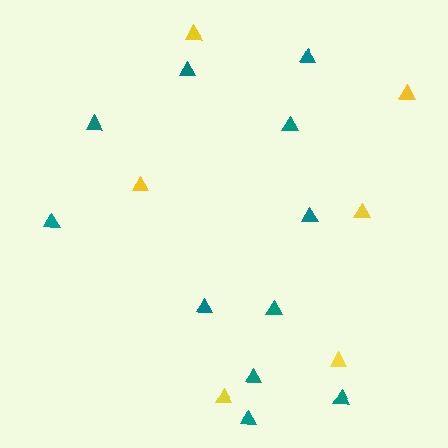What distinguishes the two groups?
There are 2 groups: one group of yellow triangles (6) and one group of teal triangles (11).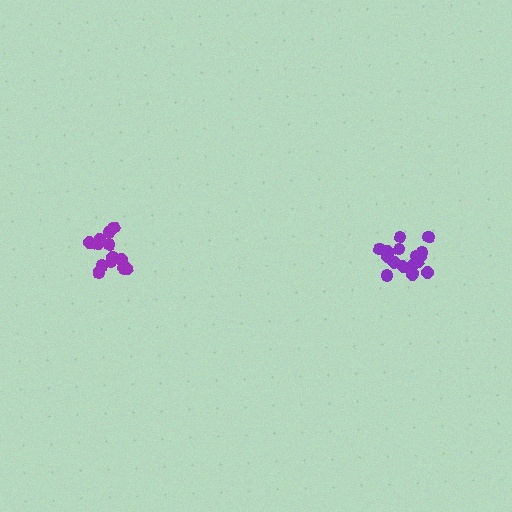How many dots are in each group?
Group 1: 16 dots, Group 2: 14 dots (30 total).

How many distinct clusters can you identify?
There are 2 distinct clusters.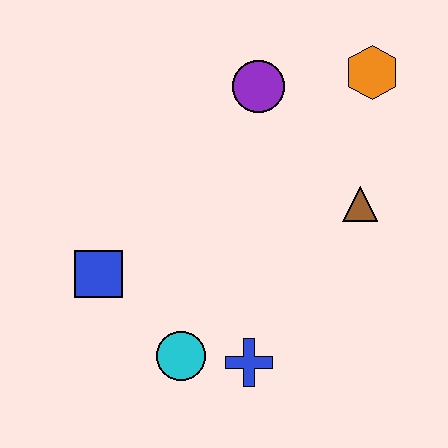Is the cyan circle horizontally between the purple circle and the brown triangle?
No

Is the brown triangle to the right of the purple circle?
Yes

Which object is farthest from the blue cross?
The orange hexagon is farthest from the blue cross.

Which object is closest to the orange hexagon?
The purple circle is closest to the orange hexagon.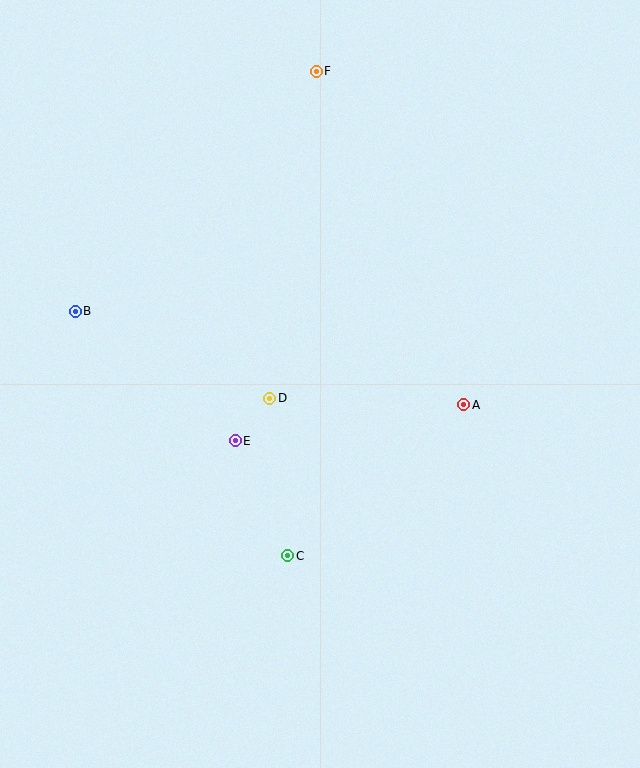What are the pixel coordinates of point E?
Point E is at (235, 441).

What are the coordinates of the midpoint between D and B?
The midpoint between D and B is at (173, 355).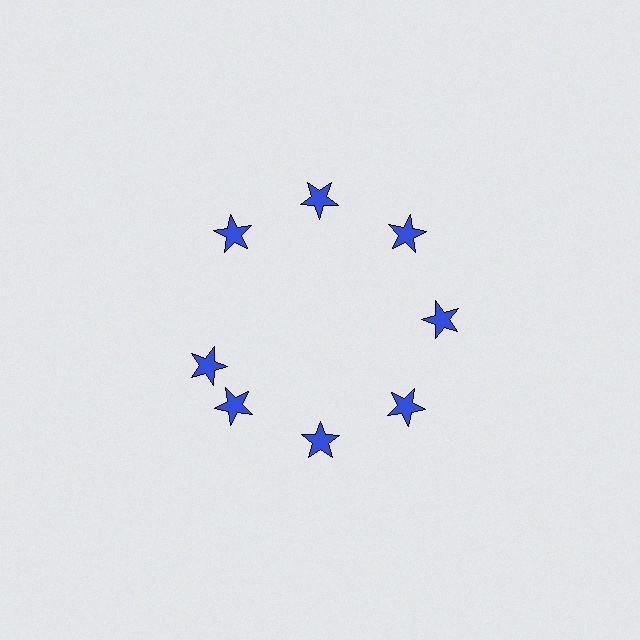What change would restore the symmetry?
The symmetry would be restored by rotating it back into even spacing with its neighbors so that all 8 stars sit at equal angles and equal distance from the center.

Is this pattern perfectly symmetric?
No. The 8 blue stars are arranged in a ring, but one element near the 9 o'clock position is rotated out of alignment along the ring, breaking the 8-fold rotational symmetry.